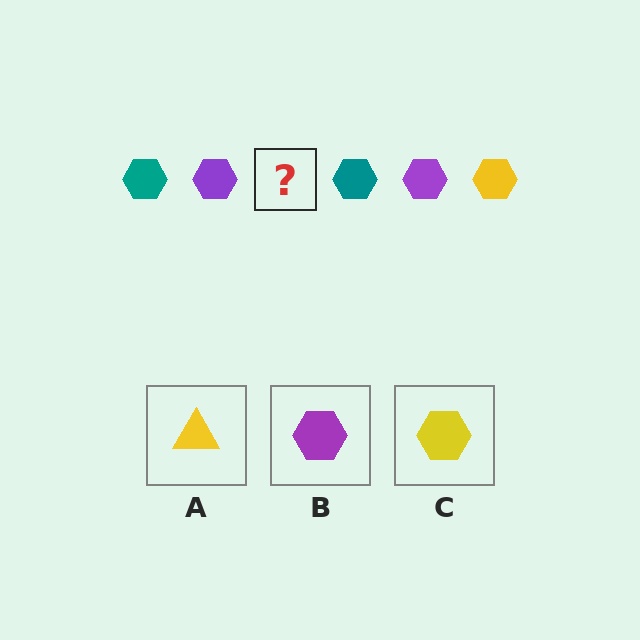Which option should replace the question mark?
Option C.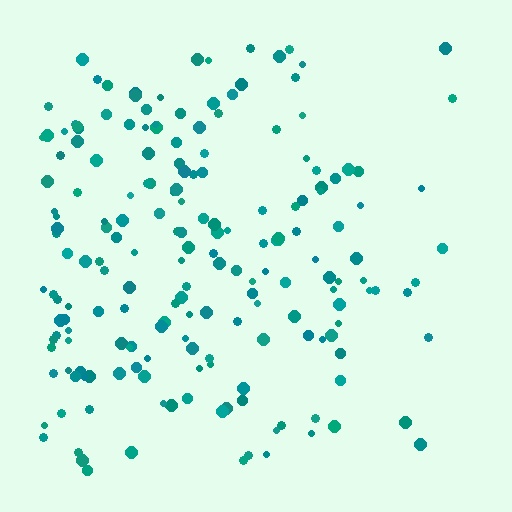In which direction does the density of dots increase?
From right to left, with the left side densest.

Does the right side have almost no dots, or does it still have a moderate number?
Still a moderate number, just noticeably fewer than the left.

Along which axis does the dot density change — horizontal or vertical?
Horizontal.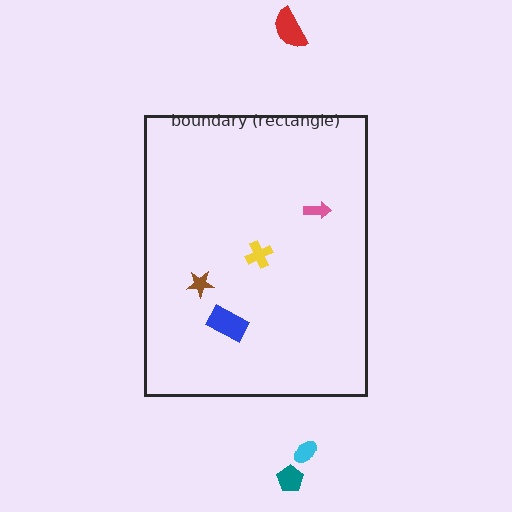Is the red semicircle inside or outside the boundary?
Outside.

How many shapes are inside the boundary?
4 inside, 3 outside.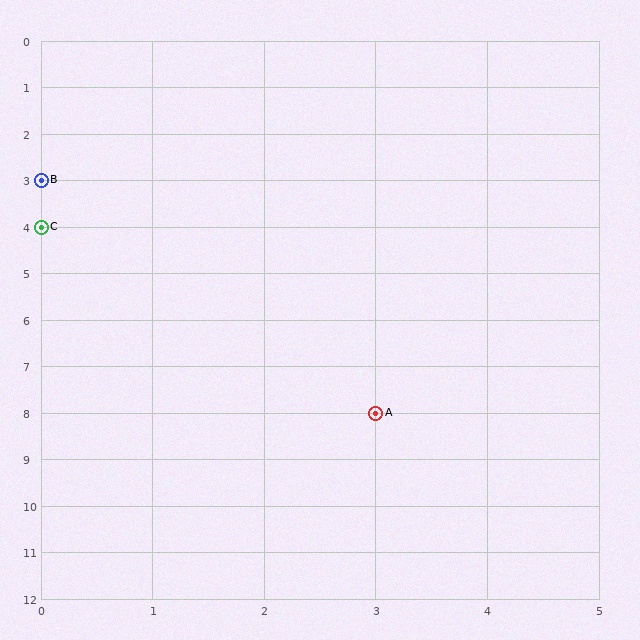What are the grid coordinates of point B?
Point B is at grid coordinates (0, 3).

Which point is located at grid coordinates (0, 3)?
Point B is at (0, 3).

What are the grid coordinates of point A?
Point A is at grid coordinates (3, 8).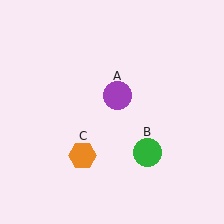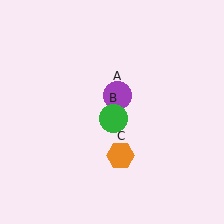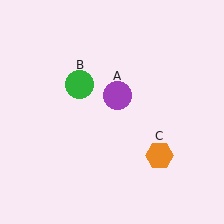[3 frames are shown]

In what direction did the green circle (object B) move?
The green circle (object B) moved up and to the left.